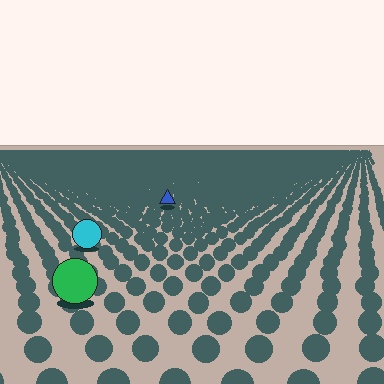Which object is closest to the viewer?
The green circle is closest. The texture marks near it are larger and more spread out.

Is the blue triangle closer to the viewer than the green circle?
No. The green circle is closer — you can tell from the texture gradient: the ground texture is coarser near it.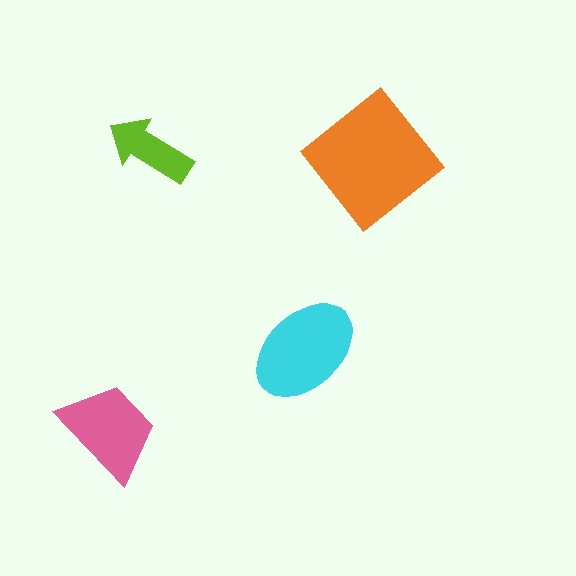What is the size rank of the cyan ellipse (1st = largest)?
2nd.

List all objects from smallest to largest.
The lime arrow, the pink trapezoid, the cyan ellipse, the orange diamond.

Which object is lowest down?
The pink trapezoid is bottommost.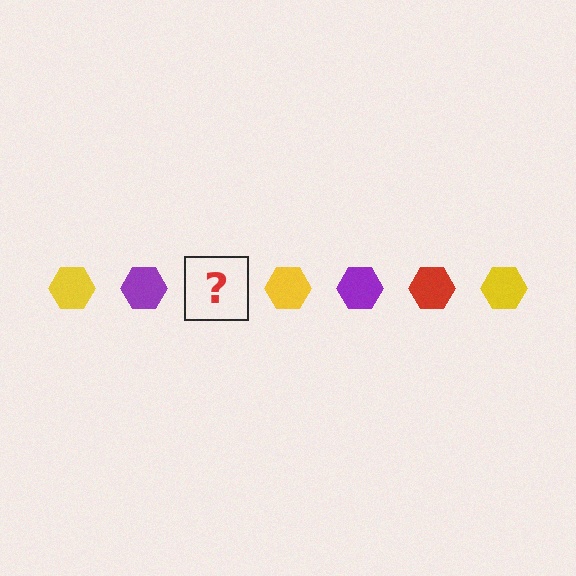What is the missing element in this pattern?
The missing element is a red hexagon.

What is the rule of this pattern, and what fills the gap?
The rule is that the pattern cycles through yellow, purple, red hexagons. The gap should be filled with a red hexagon.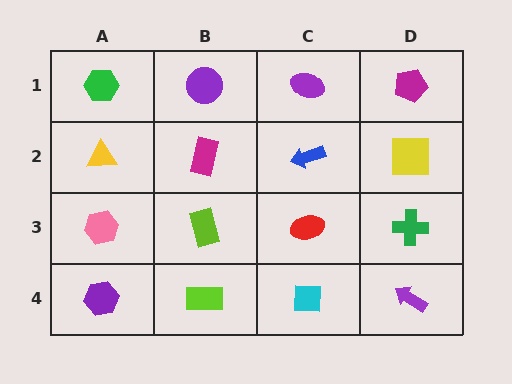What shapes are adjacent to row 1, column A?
A yellow triangle (row 2, column A), a purple circle (row 1, column B).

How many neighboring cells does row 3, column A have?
3.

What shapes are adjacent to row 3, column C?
A blue arrow (row 2, column C), a cyan square (row 4, column C), a lime rectangle (row 3, column B), a green cross (row 3, column D).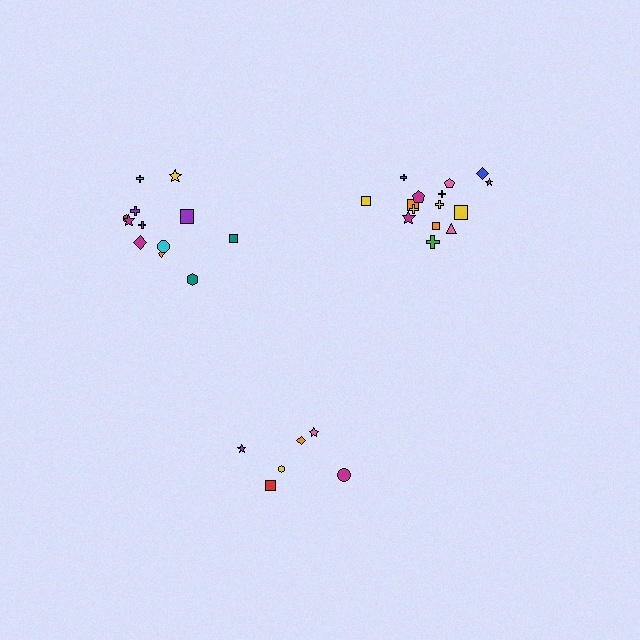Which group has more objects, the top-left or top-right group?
The top-right group.